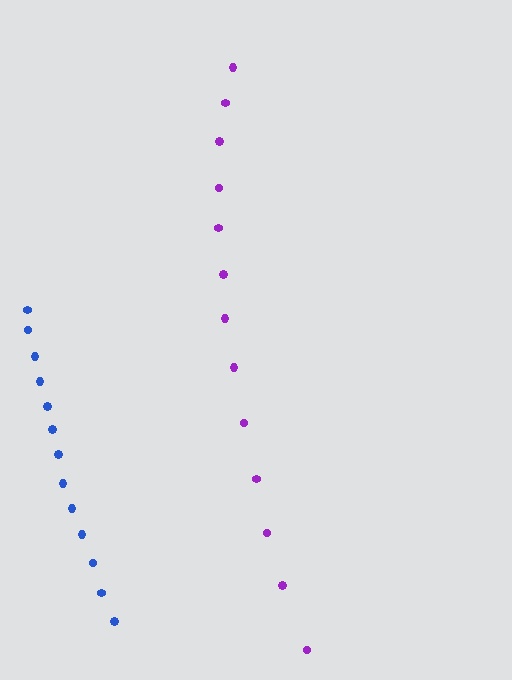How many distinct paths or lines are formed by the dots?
There are 2 distinct paths.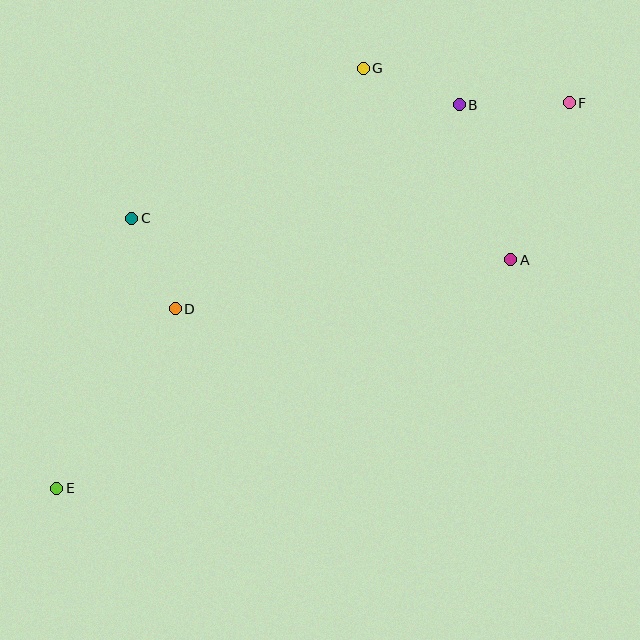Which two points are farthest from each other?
Points E and F are farthest from each other.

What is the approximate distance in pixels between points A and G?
The distance between A and G is approximately 242 pixels.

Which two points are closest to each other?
Points C and D are closest to each other.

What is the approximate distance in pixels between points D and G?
The distance between D and G is approximately 305 pixels.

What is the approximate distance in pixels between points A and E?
The distance between A and E is approximately 508 pixels.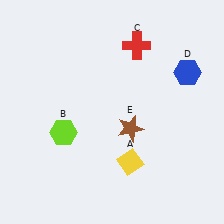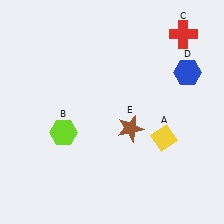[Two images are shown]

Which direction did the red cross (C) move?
The red cross (C) moved right.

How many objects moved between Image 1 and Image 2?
2 objects moved between the two images.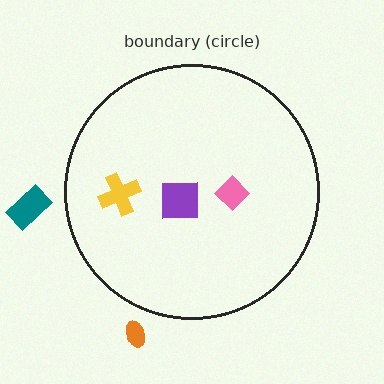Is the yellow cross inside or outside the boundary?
Inside.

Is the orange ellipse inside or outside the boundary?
Outside.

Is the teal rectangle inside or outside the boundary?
Outside.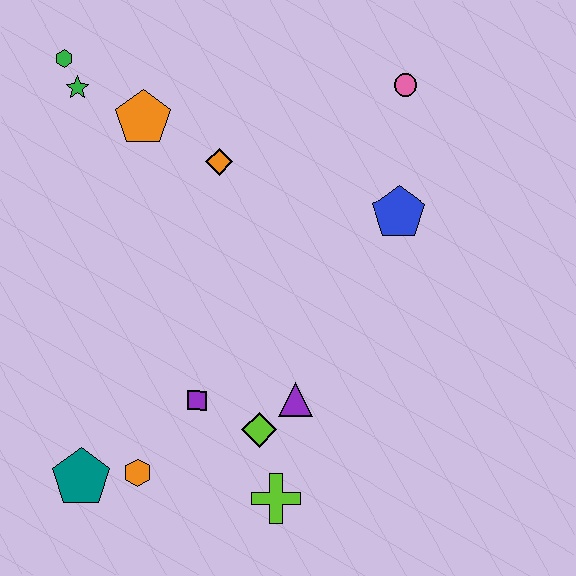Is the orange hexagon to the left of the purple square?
Yes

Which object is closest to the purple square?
The lime diamond is closest to the purple square.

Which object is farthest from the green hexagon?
The lime cross is farthest from the green hexagon.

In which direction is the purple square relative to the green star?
The purple square is below the green star.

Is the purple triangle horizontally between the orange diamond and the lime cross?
No